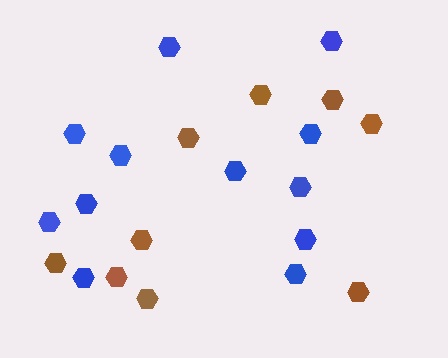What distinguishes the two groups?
There are 2 groups: one group of blue hexagons (12) and one group of brown hexagons (9).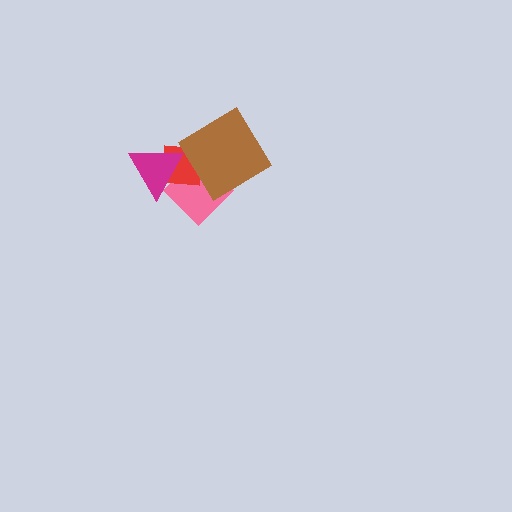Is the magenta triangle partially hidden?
Yes, it is partially covered by another shape.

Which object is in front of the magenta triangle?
The brown diamond is in front of the magenta triangle.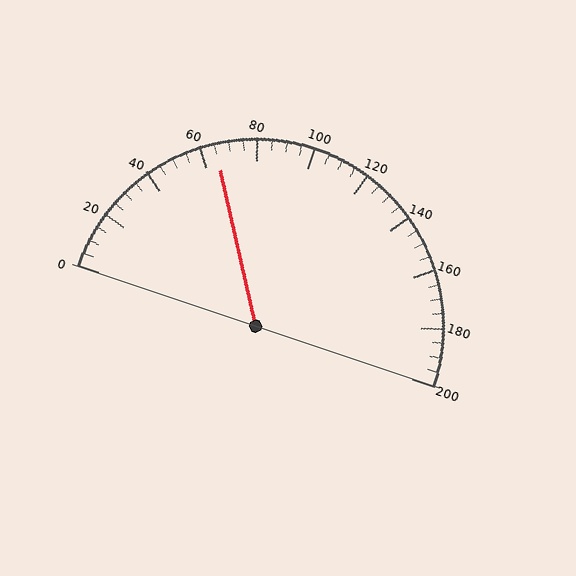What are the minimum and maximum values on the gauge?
The gauge ranges from 0 to 200.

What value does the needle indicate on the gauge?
The needle indicates approximately 65.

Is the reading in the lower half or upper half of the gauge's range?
The reading is in the lower half of the range (0 to 200).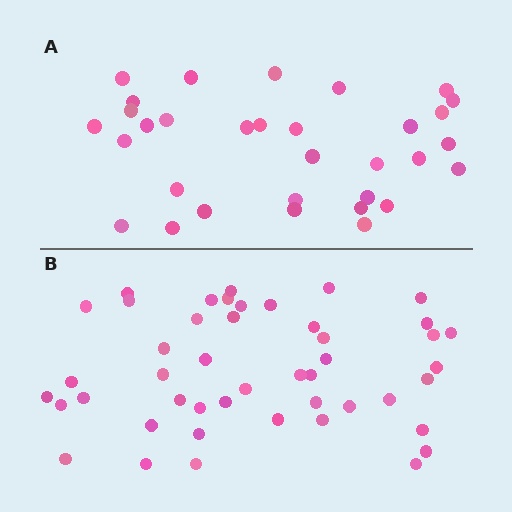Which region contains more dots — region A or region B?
Region B (the bottom region) has more dots.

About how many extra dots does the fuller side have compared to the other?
Region B has approximately 15 more dots than region A.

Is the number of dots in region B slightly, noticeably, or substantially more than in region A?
Region B has noticeably more, but not dramatically so. The ratio is roughly 1.4 to 1.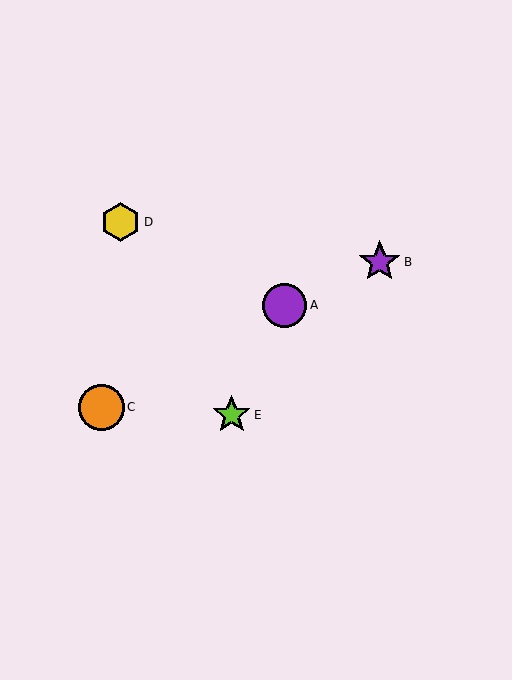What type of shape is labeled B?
Shape B is a purple star.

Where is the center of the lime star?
The center of the lime star is at (232, 415).